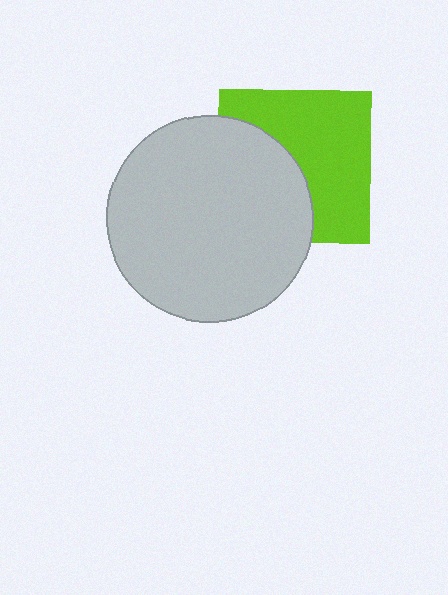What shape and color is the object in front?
The object in front is a light gray circle.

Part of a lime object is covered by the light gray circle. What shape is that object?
It is a square.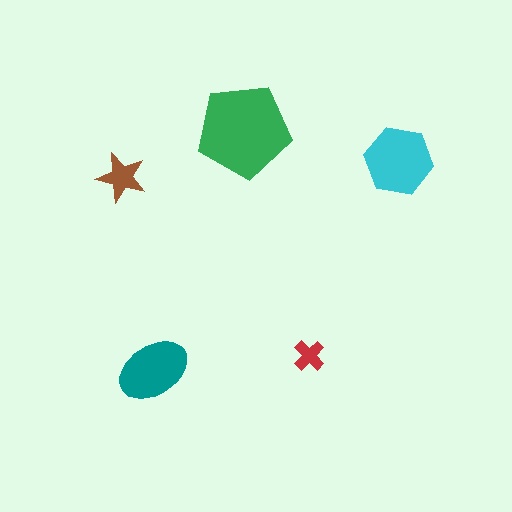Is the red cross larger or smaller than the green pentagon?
Smaller.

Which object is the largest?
The green pentagon.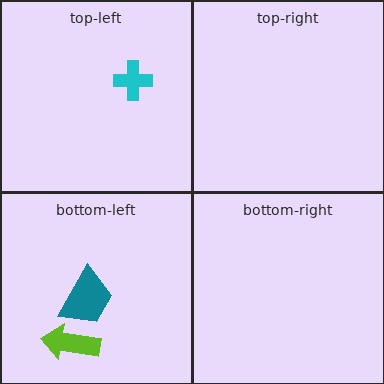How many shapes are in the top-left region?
1.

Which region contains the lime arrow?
The bottom-left region.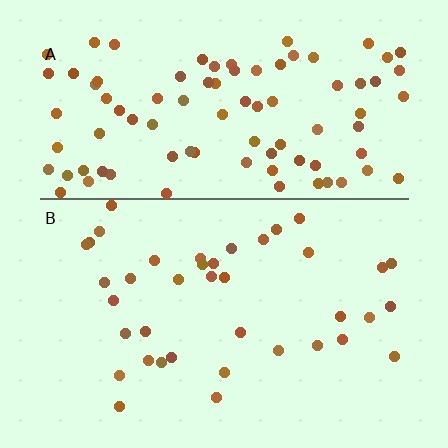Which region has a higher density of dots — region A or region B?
A (the top).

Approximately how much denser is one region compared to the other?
Approximately 2.4× — region A over region B.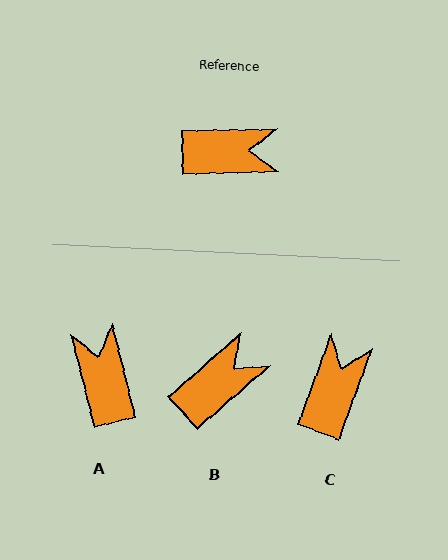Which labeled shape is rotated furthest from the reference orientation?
A, about 103 degrees away.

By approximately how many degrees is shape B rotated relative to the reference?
Approximately 40 degrees counter-clockwise.